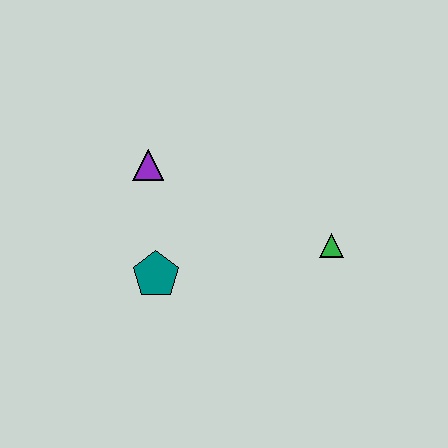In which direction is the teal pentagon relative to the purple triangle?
The teal pentagon is below the purple triangle.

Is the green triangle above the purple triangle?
No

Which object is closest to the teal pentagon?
The purple triangle is closest to the teal pentagon.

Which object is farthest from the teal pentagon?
The green triangle is farthest from the teal pentagon.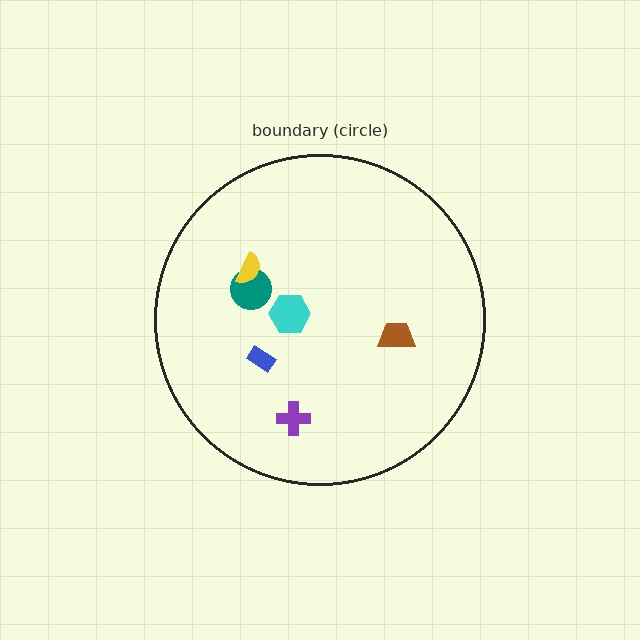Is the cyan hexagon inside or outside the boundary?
Inside.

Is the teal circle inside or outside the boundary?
Inside.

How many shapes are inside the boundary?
6 inside, 0 outside.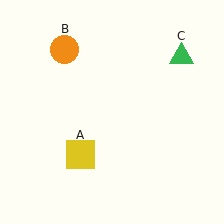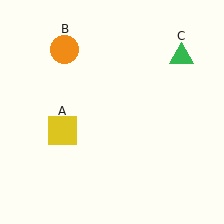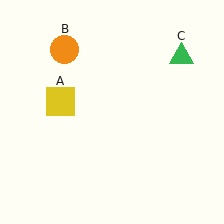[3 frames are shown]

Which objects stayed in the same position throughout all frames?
Orange circle (object B) and green triangle (object C) remained stationary.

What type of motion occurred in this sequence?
The yellow square (object A) rotated clockwise around the center of the scene.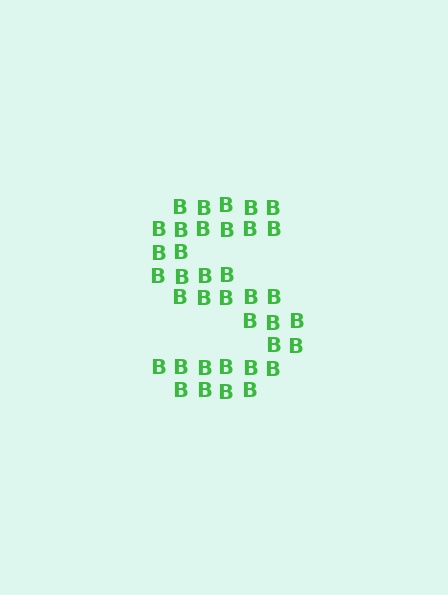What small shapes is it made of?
It is made of small letter B's.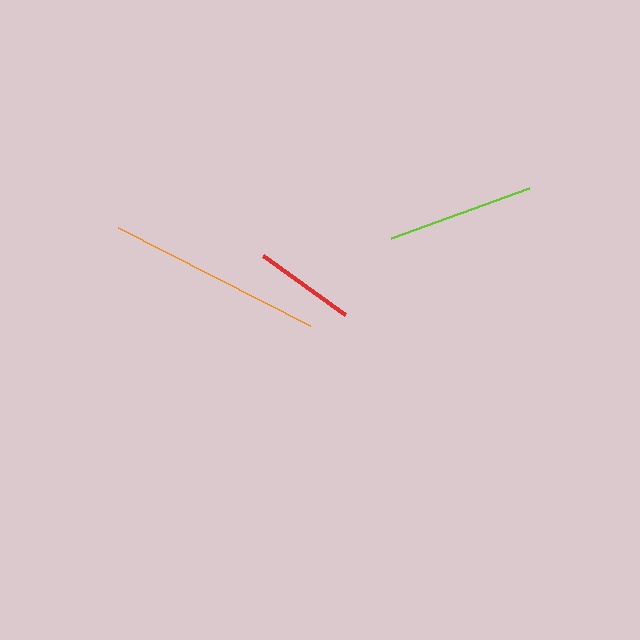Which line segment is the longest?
The orange line is the longest at approximately 215 pixels.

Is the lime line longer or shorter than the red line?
The lime line is longer than the red line.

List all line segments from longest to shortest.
From longest to shortest: orange, lime, red.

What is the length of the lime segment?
The lime segment is approximately 146 pixels long.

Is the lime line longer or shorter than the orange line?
The orange line is longer than the lime line.